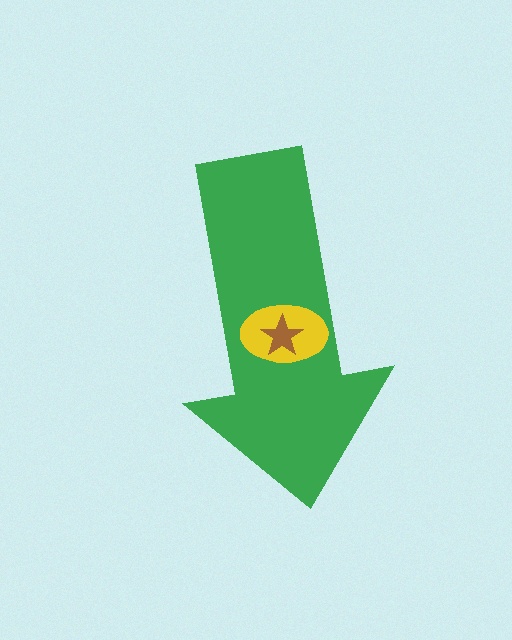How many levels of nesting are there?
3.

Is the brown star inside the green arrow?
Yes.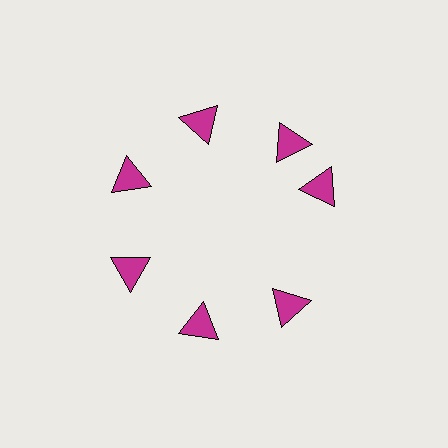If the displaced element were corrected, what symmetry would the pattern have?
It would have 7-fold rotational symmetry — the pattern would map onto itself every 51 degrees.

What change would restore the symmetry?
The symmetry would be restored by rotating it back into even spacing with its neighbors so that all 7 triangles sit at equal angles and equal distance from the center.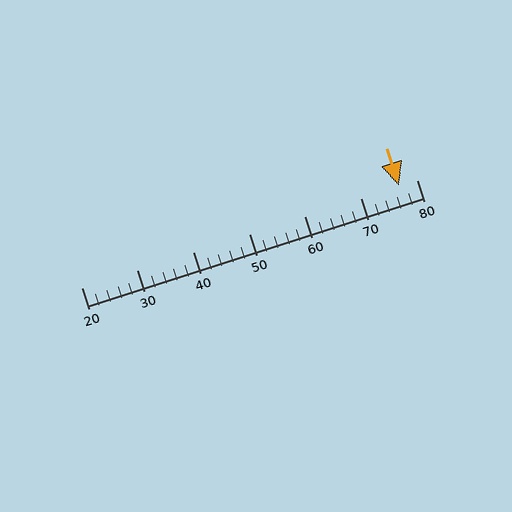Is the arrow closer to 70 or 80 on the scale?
The arrow is closer to 80.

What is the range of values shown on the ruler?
The ruler shows values from 20 to 80.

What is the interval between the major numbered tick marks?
The major tick marks are spaced 10 units apart.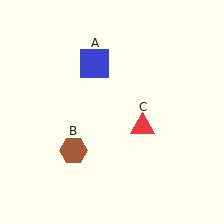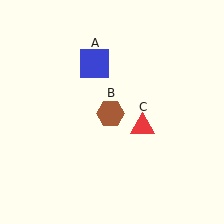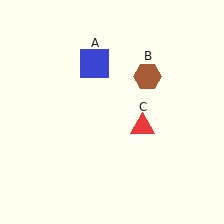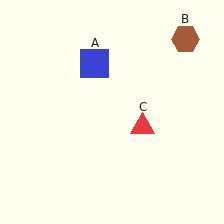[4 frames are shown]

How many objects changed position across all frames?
1 object changed position: brown hexagon (object B).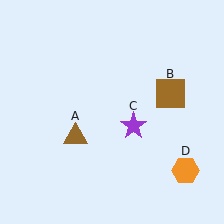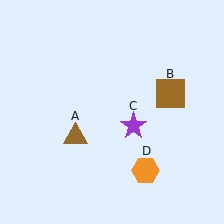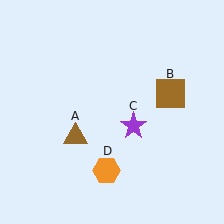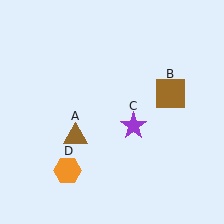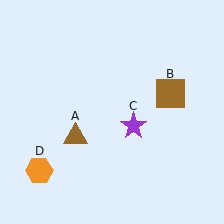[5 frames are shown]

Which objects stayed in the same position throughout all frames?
Brown triangle (object A) and brown square (object B) and purple star (object C) remained stationary.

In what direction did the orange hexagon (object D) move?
The orange hexagon (object D) moved left.